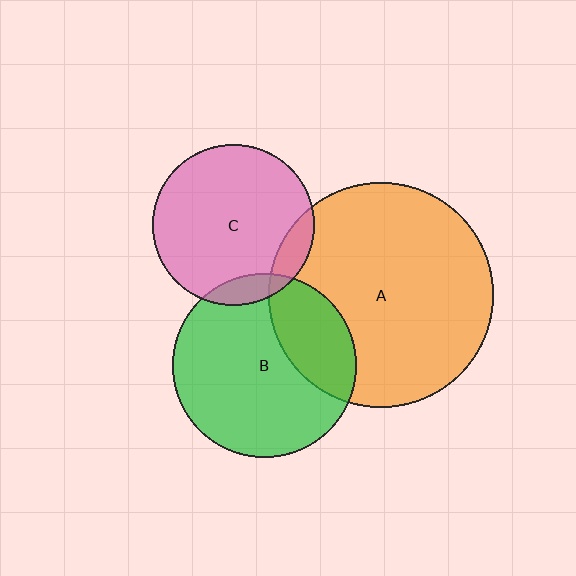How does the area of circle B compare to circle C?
Approximately 1.3 times.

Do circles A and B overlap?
Yes.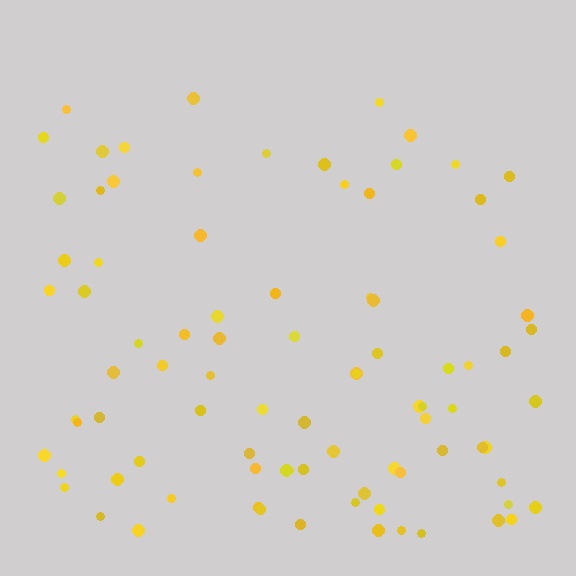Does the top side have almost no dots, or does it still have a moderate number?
Still a moderate number, just noticeably fewer than the bottom.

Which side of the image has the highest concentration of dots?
The bottom.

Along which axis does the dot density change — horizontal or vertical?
Vertical.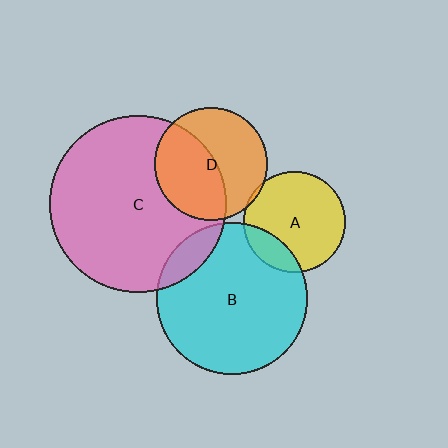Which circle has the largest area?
Circle C (pink).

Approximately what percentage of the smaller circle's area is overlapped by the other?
Approximately 50%.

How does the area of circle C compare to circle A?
Approximately 3.0 times.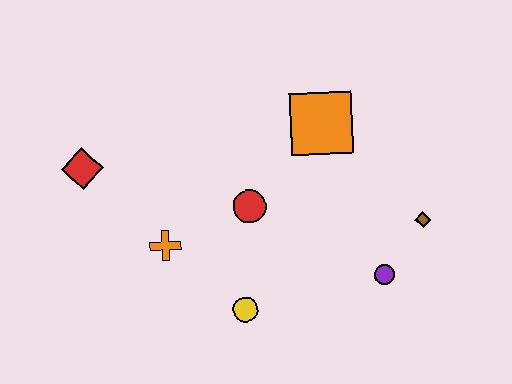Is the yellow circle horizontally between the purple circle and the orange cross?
Yes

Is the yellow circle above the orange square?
No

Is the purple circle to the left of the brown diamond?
Yes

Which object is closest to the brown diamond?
The purple circle is closest to the brown diamond.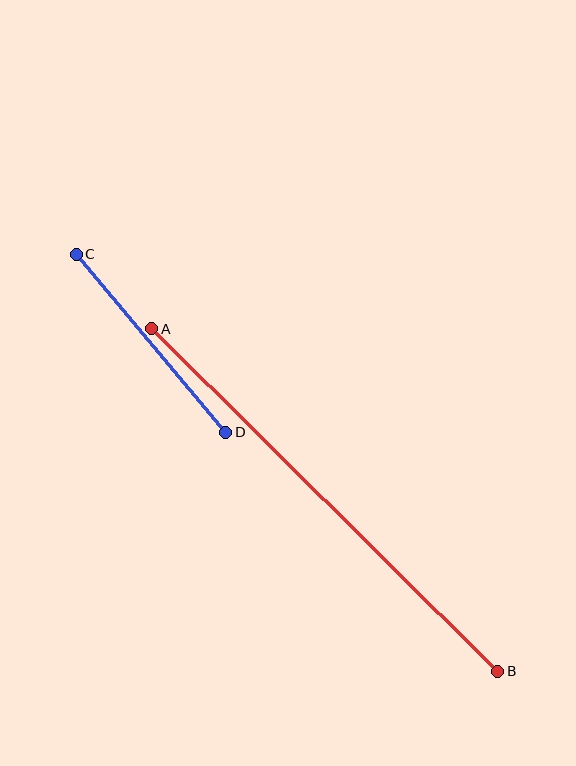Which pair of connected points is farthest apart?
Points A and B are farthest apart.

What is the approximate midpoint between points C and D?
The midpoint is at approximately (151, 343) pixels.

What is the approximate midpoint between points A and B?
The midpoint is at approximately (325, 500) pixels.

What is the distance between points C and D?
The distance is approximately 233 pixels.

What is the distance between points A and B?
The distance is approximately 487 pixels.